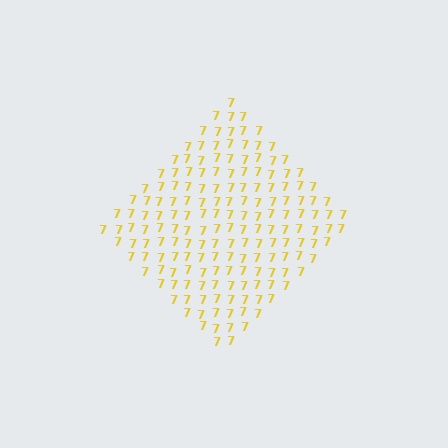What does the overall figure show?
The overall figure shows a diamond.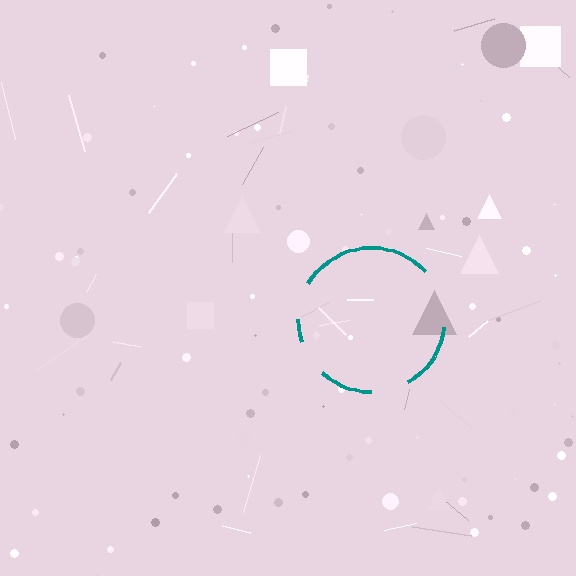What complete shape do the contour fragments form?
The contour fragments form a circle.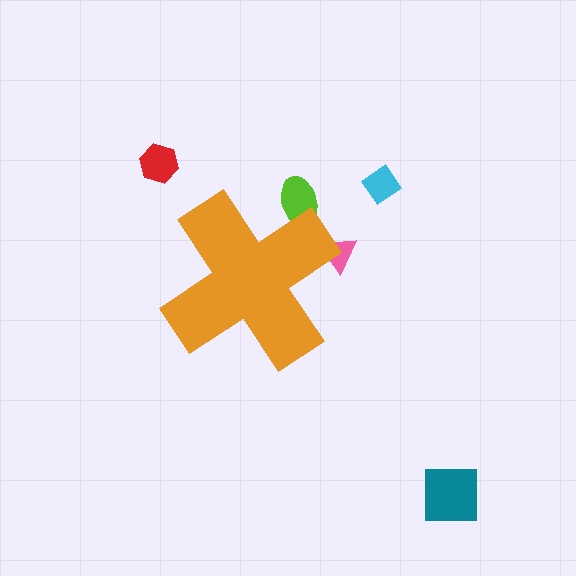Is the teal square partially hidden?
No, the teal square is fully visible.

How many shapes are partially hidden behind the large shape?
2 shapes are partially hidden.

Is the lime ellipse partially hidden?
Yes, the lime ellipse is partially hidden behind the orange cross.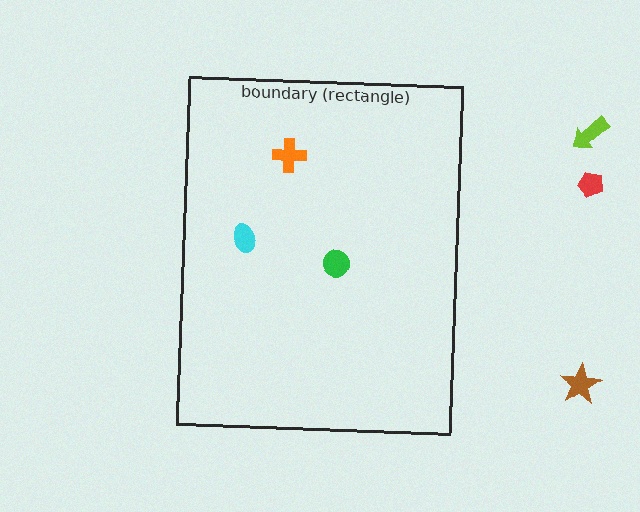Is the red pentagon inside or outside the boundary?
Outside.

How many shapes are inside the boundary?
3 inside, 3 outside.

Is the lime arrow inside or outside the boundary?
Outside.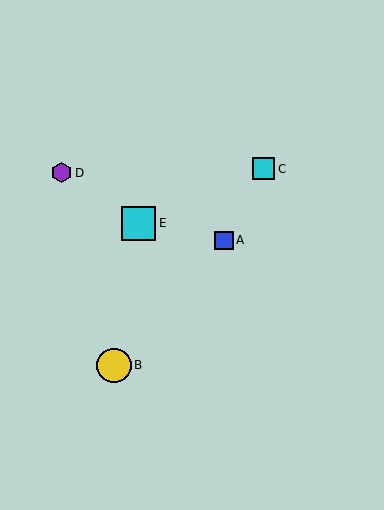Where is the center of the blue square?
The center of the blue square is at (224, 240).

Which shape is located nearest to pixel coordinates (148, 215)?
The cyan square (labeled E) at (139, 223) is nearest to that location.